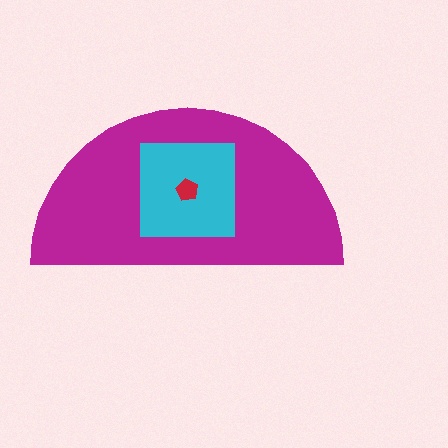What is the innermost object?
The red pentagon.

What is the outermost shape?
The magenta semicircle.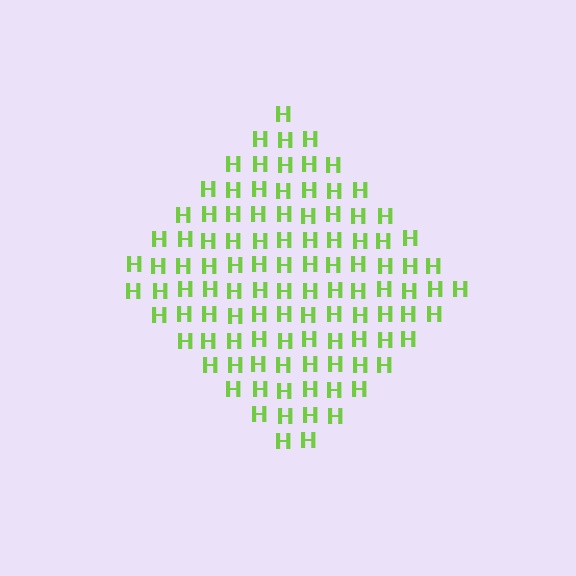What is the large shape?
The large shape is a diamond.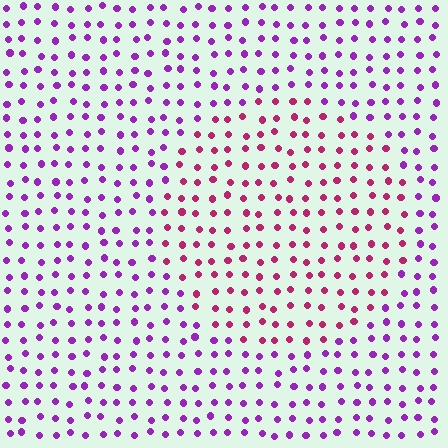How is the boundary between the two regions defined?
The boundary is defined purely by a slight shift in hue (about 43 degrees). Spacing, size, and orientation are identical on both sides.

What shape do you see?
I see a circle.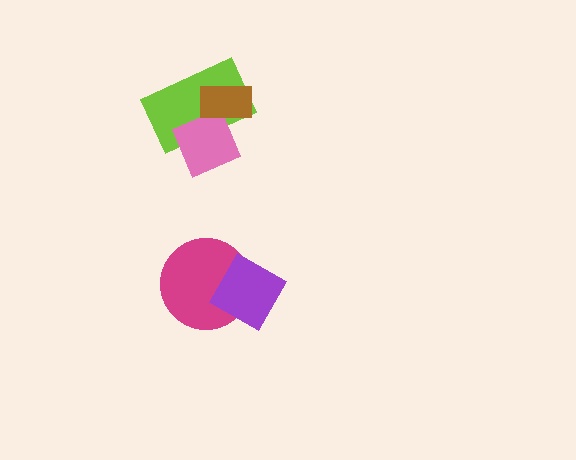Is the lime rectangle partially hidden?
Yes, it is partially covered by another shape.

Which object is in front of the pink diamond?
The brown rectangle is in front of the pink diamond.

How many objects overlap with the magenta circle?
1 object overlaps with the magenta circle.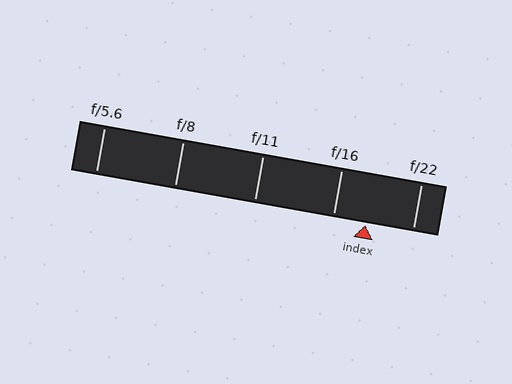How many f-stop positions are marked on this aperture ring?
There are 5 f-stop positions marked.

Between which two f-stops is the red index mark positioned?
The index mark is between f/16 and f/22.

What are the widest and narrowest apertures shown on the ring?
The widest aperture shown is f/5.6 and the narrowest is f/22.